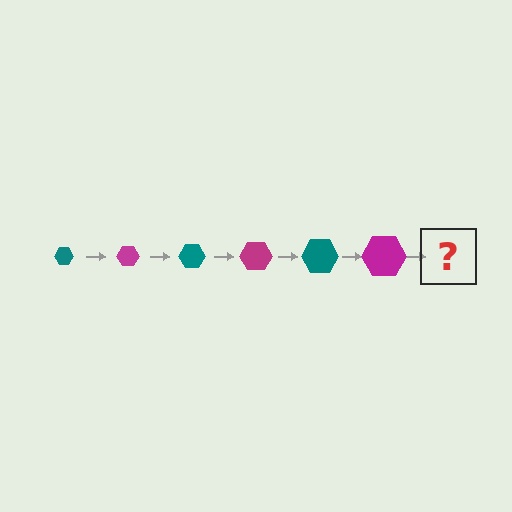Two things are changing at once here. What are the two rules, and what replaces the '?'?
The two rules are that the hexagon grows larger each step and the color cycles through teal and magenta. The '?' should be a teal hexagon, larger than the previous one.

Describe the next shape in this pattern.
It should be a teal hexagon, larger than the previous one.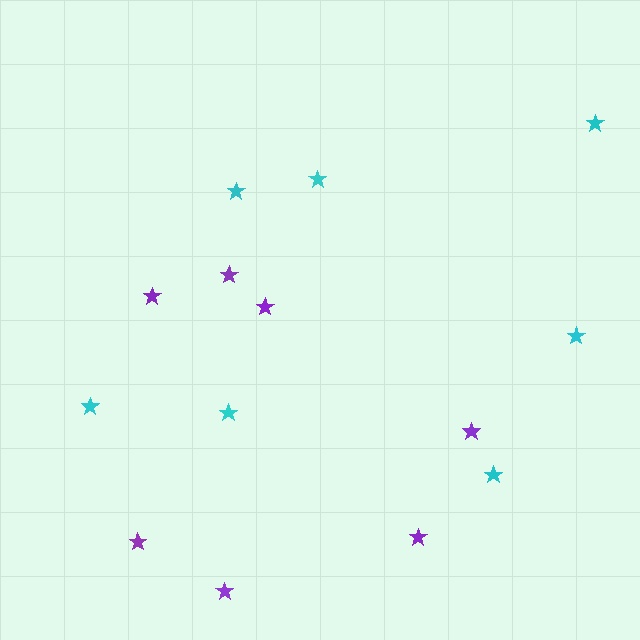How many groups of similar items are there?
There are 2 groups: one group of purple stars (7) and one group of cyan stars (7).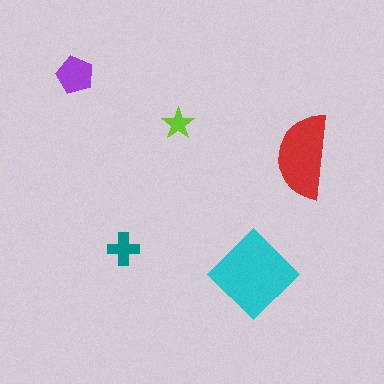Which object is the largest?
The cyan diamond.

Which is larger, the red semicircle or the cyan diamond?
The cyan diamond.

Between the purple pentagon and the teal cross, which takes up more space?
The purple pentagon.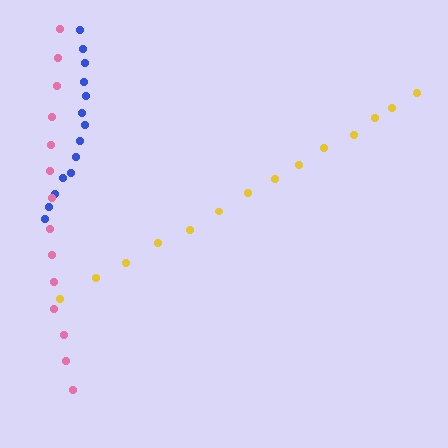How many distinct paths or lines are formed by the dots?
There are 3 distinct paths.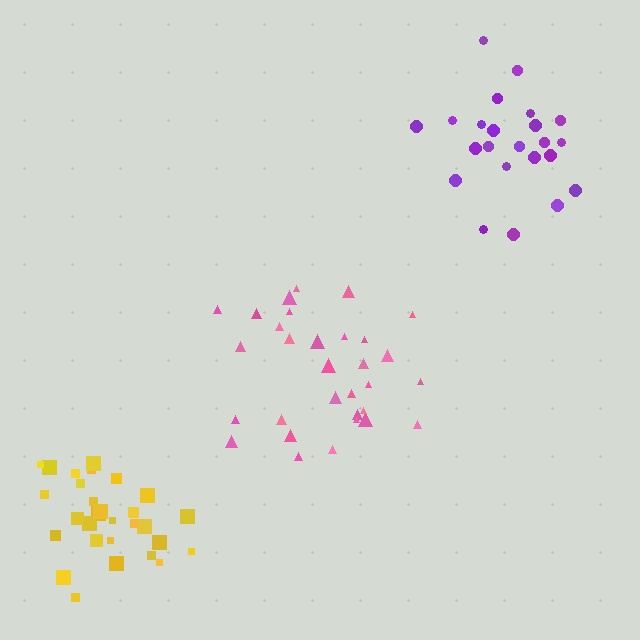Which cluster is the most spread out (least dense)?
Purple.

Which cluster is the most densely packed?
Pink.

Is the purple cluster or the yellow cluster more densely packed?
Yellow.